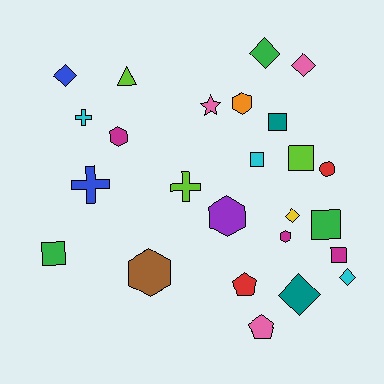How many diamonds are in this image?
There are 6 diamonds.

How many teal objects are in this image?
There are 2 teal objects.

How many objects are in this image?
There are 25 objects.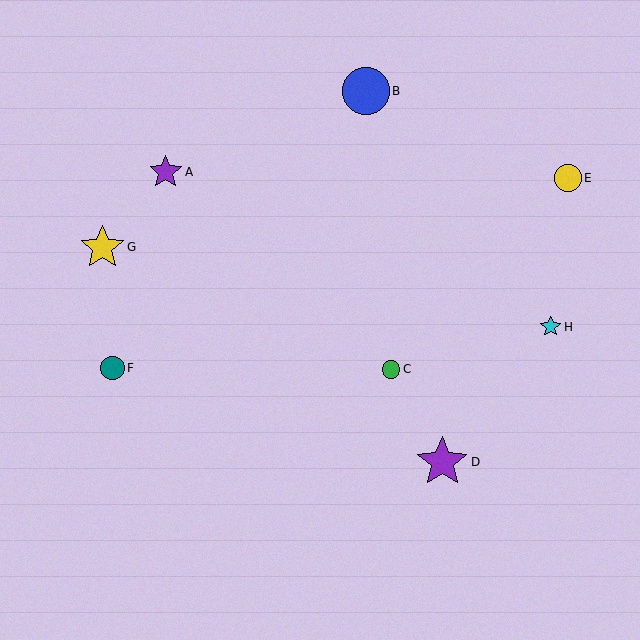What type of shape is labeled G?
Shape G is a yellow star.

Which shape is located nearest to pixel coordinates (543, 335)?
The cyan star (labeled H) at (551, 327) is nearest to that location.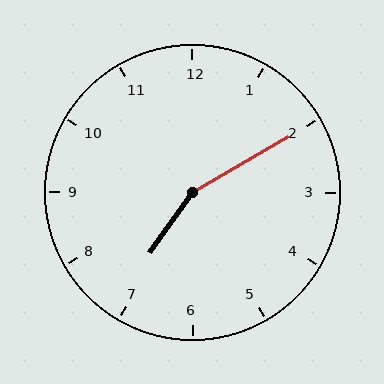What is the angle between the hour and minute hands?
Approximately 155 degrees.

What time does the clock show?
7:10.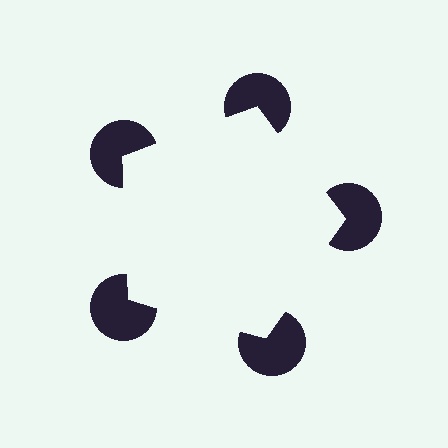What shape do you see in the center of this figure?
An illusory pentagon — its edges are inferred from the aligned wedge cuts in the pac-man discs, not physically drawn.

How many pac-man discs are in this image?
There are 5 — one at each vertex of the illusory pentagon.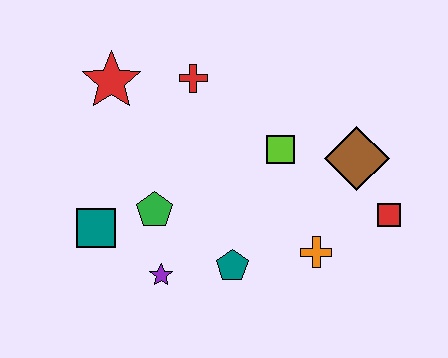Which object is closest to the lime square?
The brown diamond is closest to the lime square.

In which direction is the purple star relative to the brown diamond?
The purple star is to the left of the brown diamond.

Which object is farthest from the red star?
The red square is farthest from the red star.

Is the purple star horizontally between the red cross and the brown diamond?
No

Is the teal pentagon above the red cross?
No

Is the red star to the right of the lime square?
No